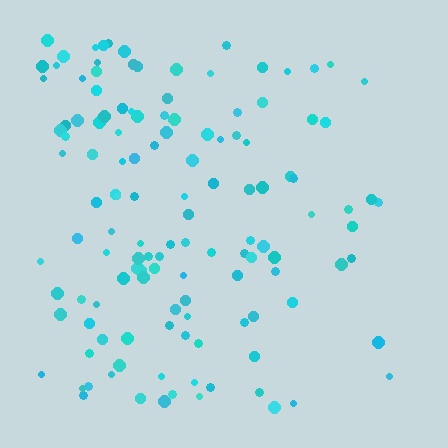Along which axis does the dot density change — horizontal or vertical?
Horizontal.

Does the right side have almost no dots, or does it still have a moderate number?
Still a moderate number, just noticeably fewer than the left.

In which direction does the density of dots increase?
From right to left, with the left side densest.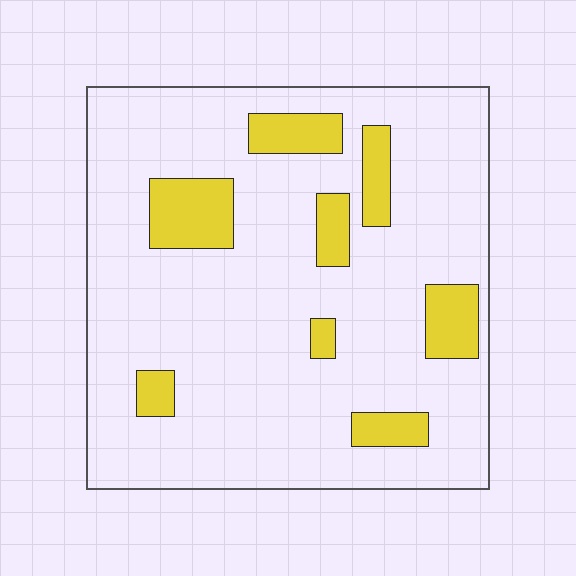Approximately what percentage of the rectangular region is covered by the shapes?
Approximately 15%.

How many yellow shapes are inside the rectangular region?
8.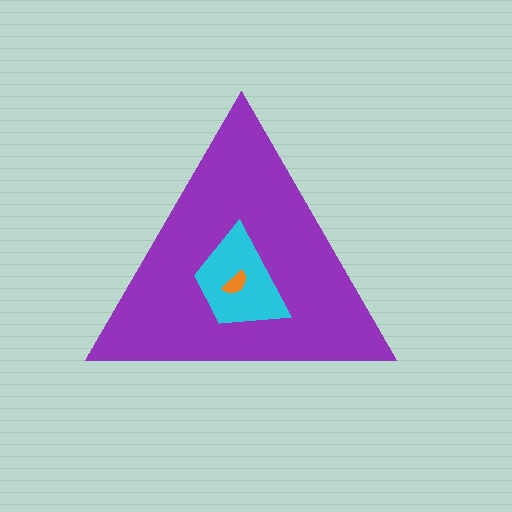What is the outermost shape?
The purple triangle.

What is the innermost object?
The orange semicircle.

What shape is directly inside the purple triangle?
The cyan trapezoid.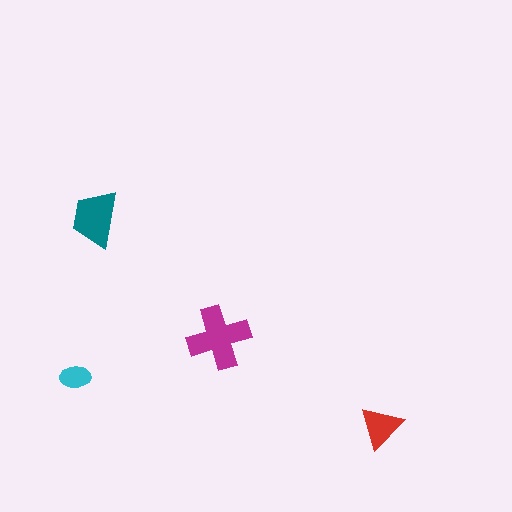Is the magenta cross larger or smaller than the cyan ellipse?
Larger.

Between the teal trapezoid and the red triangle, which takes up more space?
The teal trapezoid.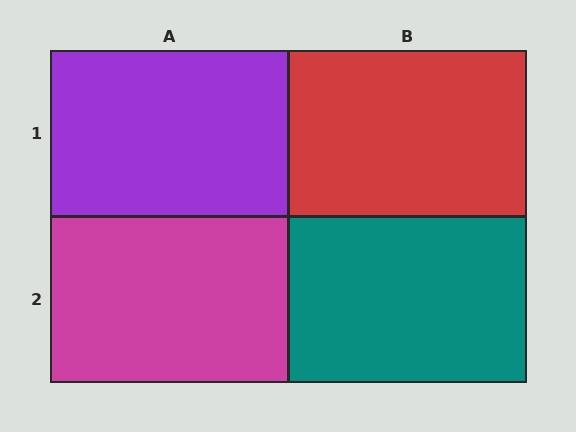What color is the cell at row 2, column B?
Teal.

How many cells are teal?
1 cell is teal.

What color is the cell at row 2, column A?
Magenta.